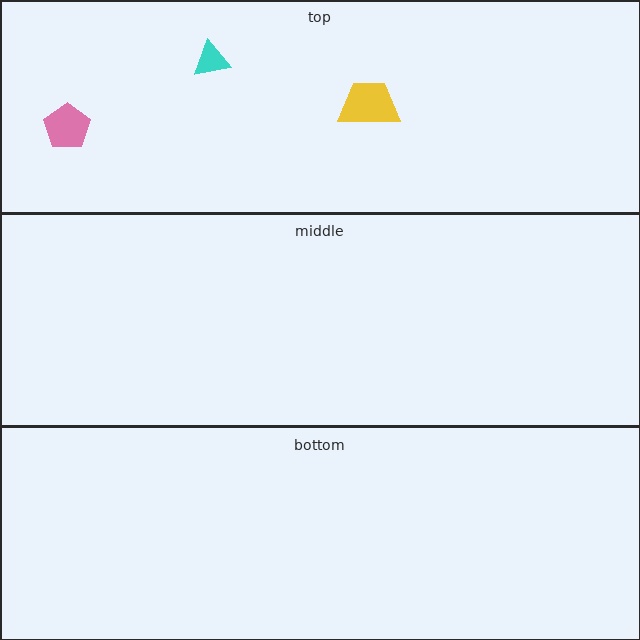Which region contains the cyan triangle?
The top region.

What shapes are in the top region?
The yellow trapezoid, the cyan triangle, the pink pentagon.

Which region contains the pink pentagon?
The top region.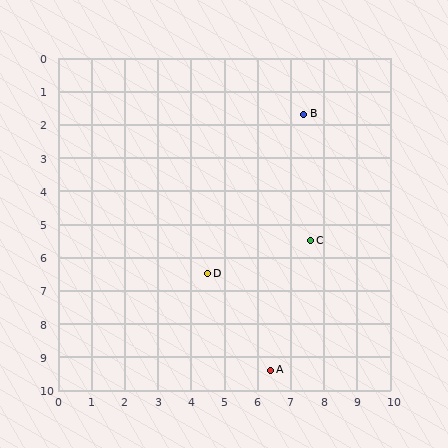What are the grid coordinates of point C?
Point C is at approximately (7.6, 5.5).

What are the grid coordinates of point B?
Point B is at approximately (7.4, 1.7).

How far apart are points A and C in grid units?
Points A and C are about 4.1 grid units apart.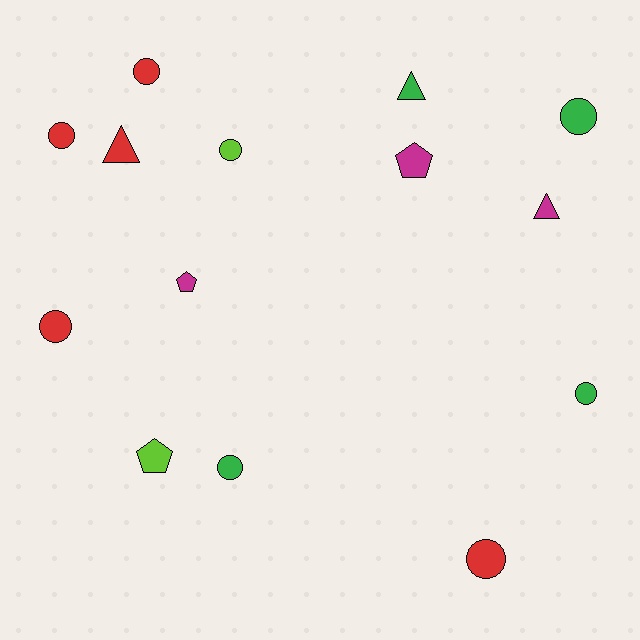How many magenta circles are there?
There are no magenta circles.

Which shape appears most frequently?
Circle, with 8 objects.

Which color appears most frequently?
Red, with 5 objects.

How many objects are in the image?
There are 14 objects.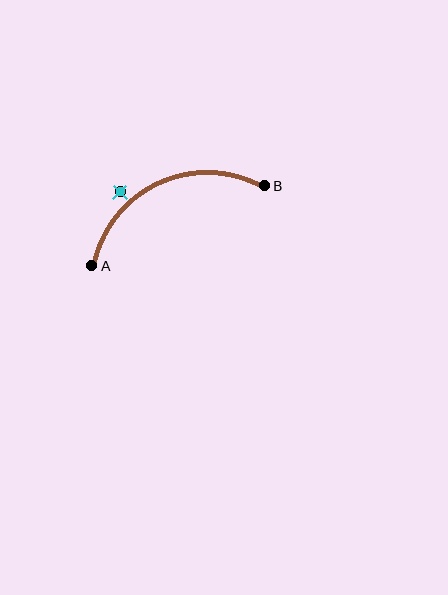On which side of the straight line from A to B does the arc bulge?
The arc bulges above the straight line connecting A and B.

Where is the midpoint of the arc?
The arc midpoint is the point on the curve farthest from the straight line joining A and B. It sits above that line.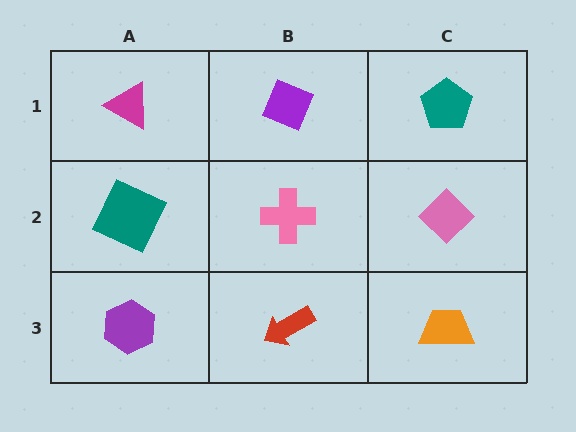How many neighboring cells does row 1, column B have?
3.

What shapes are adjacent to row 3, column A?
A teal square (row 2, column A), a red arrow (row 3, column B).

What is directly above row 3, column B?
A pink cross.